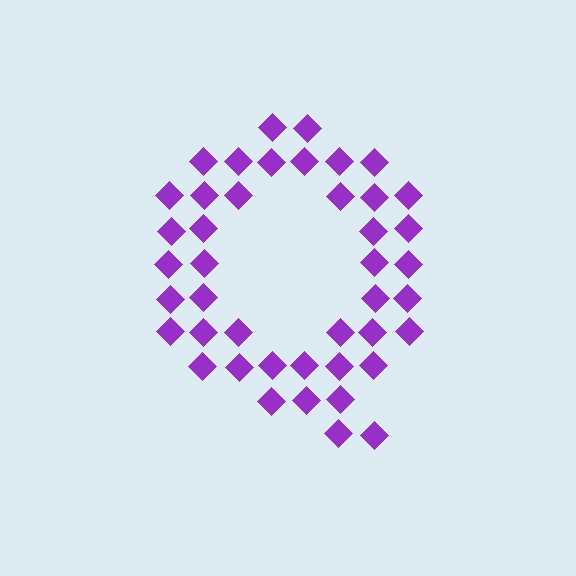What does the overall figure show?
The overall figure shows the letter Q.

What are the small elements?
The small elements are diamonds.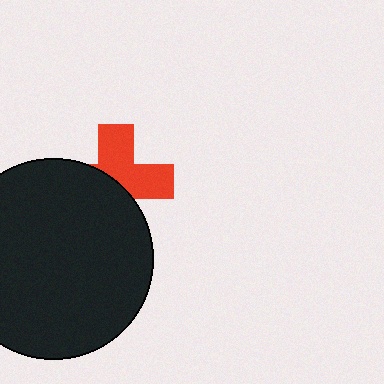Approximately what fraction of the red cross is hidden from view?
Roughly 50% of the red cross is hidden behind the black circle.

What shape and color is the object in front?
The object in front is a black circle.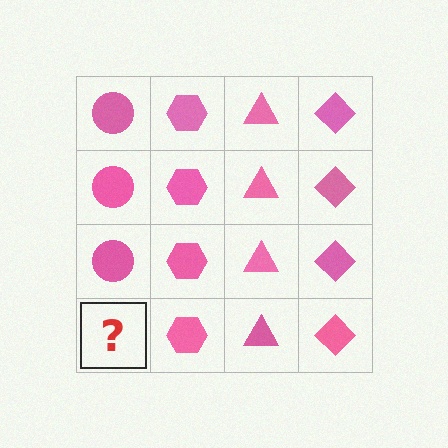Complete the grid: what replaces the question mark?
The question mark should be replaced with a pink circle.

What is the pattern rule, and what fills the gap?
The rule is that each column has a consistent shape. The gap should be filled with a pink circle.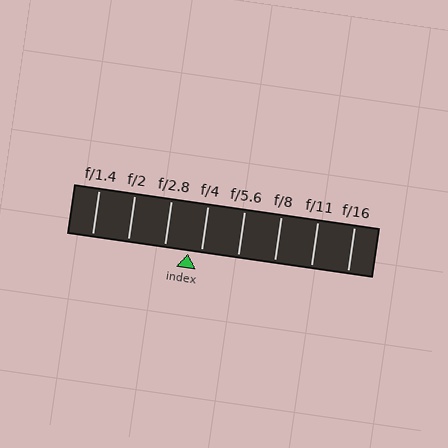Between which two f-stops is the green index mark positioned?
The index mark is between f/2.8 and f/4.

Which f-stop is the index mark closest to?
The index mark is closest to f/4.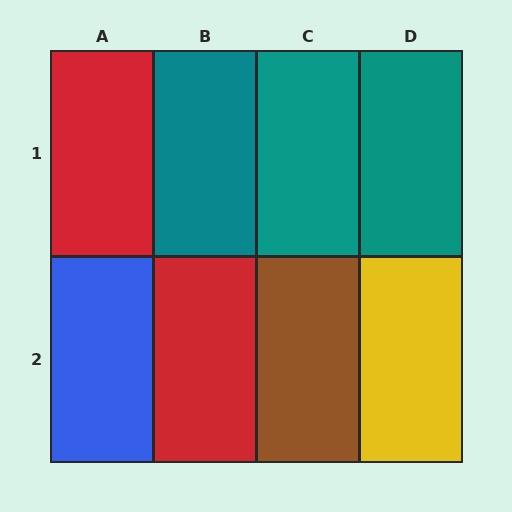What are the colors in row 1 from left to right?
Red, teal, teal, teal.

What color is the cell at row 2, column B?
Red.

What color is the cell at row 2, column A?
Blue.